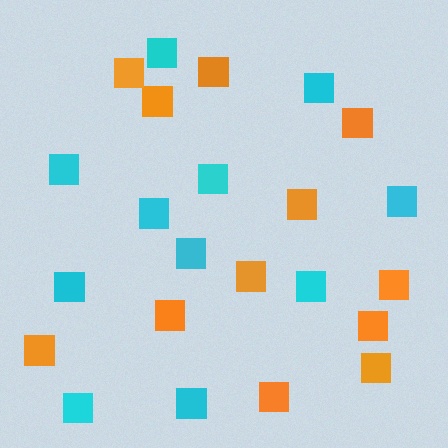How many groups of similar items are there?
There are 2 groups: one group of cyan squares (11) and one group of orange squares (12).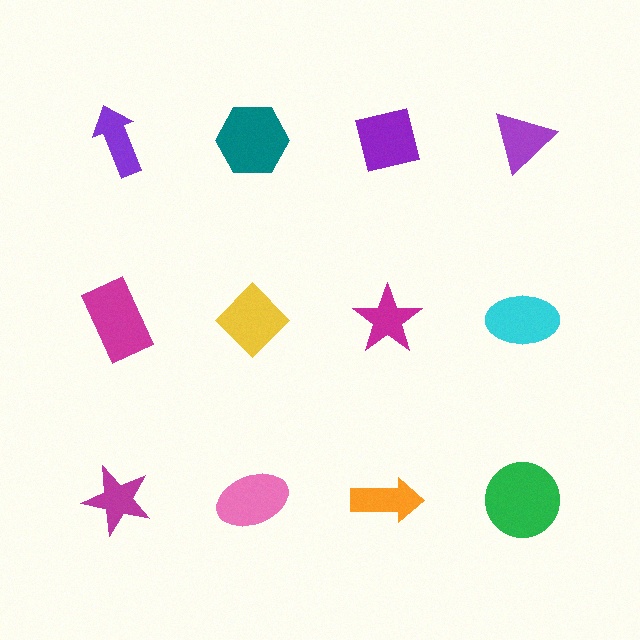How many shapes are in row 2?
4 shapes.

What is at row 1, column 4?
A purple triangle.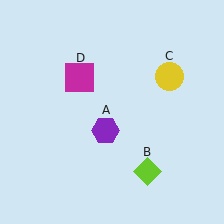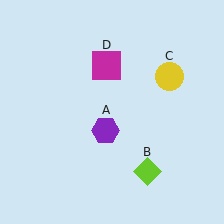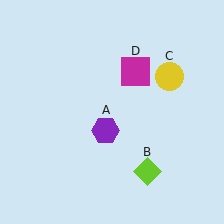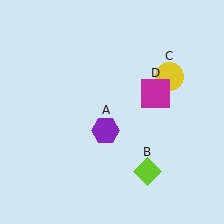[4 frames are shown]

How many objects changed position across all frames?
1 object changed position: magenta square (object D).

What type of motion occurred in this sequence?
The magenta square (object D) rotated clockwise around the center of the scene.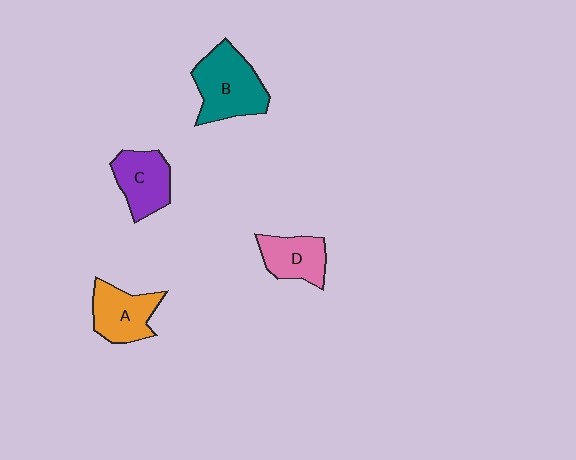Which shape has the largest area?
Shape B (teal).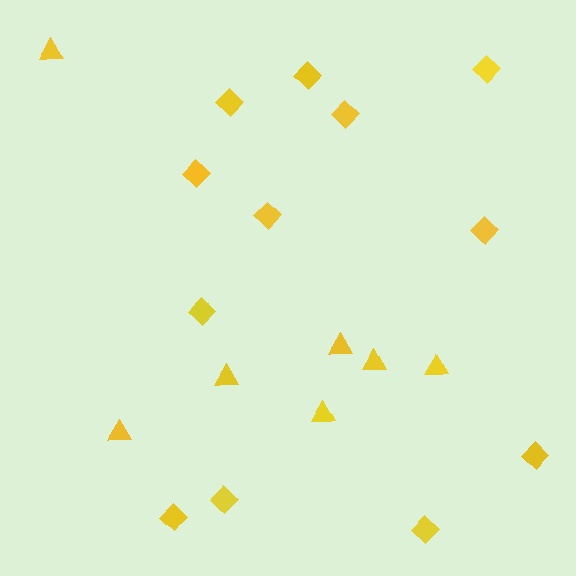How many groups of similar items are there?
There are 2 groups: one group of triangles (7) and one group of diamonds (12).